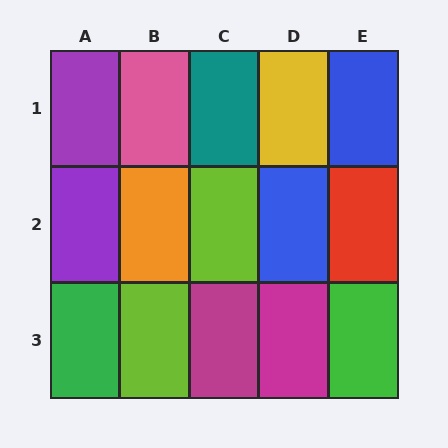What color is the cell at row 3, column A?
Green.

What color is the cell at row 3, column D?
Magenta.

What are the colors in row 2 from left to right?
Purple, orange, lime, blue, red.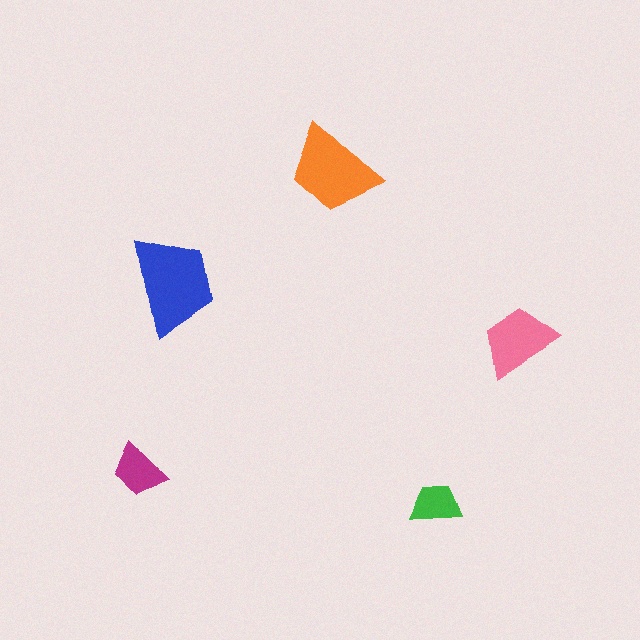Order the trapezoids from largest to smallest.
the blue one, the orange one, the pink one, the magenta one, the green one.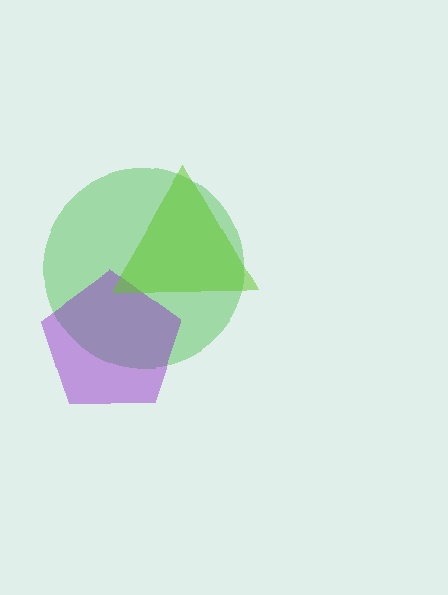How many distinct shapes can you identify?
There are 3 distinct shapes: a green circle, a purple pentagon, a lime triangle.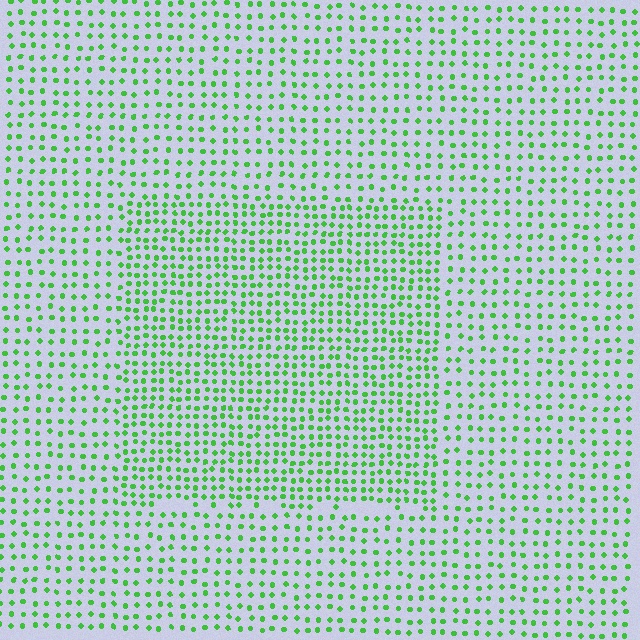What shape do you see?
I see a rectangle.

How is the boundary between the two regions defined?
The boundary is defined by a change in element density (approximately 1.7x ratio). All elements are the same color, size, and shape.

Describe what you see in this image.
The image contains small green elements arranged at two different densities. A rectangle-shaped region is visible where the elements are more densely packed than the surrounding area.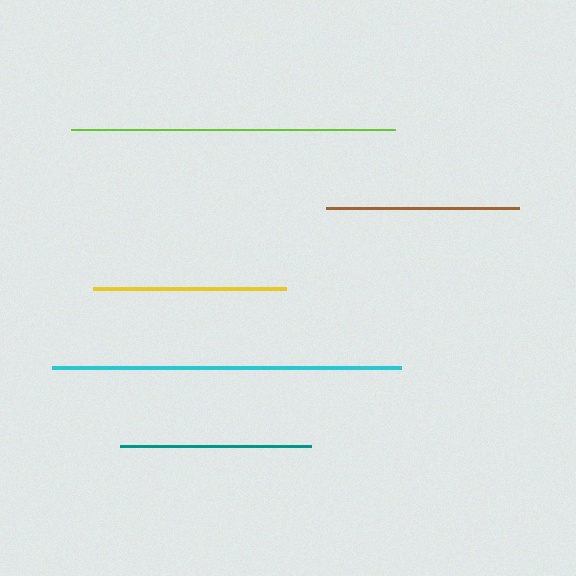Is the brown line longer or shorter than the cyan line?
The cyan line is longer than the brown line.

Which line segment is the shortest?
The teal line is the shortest at approximately 190 pixels.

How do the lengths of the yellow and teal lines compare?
The yellow and teal lines are approximately the same length.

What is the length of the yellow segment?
The yellow segment is approximately 193 pixels long.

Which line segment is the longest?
The cyan line is the longest at approximately 349 pixels.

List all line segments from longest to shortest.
From longest to shortest: cyan, lime, yellow, brown, teal.